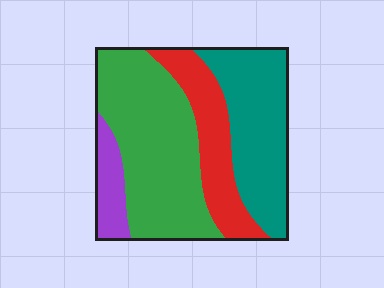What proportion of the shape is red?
Red covers 19% of the shape.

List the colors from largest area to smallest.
From largest to smallest: green, teal, red, purple.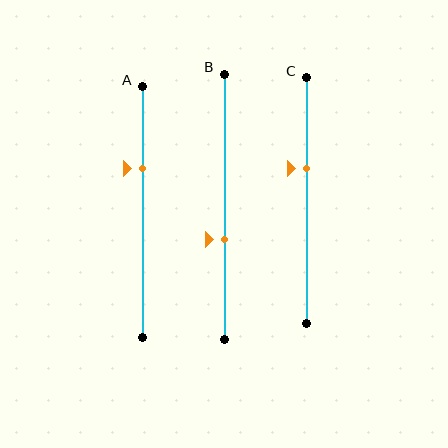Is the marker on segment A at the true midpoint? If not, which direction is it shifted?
No, the marker on segment A is shifted upward by about 18% of the segment length.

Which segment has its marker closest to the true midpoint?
Segment B has its marker closest to the true midpoint.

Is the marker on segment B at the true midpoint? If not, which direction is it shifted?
No, the marker on segment B is shifted downward by about 12% of the segment length.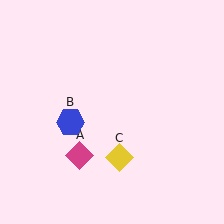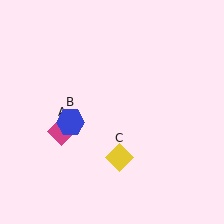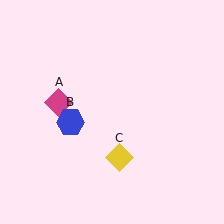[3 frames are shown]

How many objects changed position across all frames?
1 object changed position: magenta diamond (object A).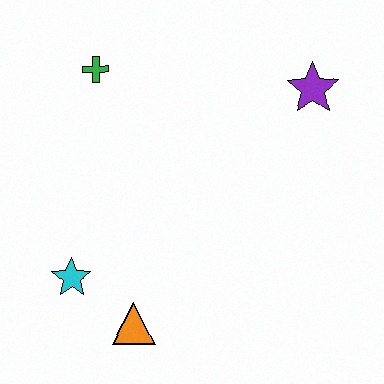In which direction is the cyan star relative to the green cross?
The cyan star is below the green cross.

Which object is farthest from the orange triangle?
The purple star is farthest from the orange triangle.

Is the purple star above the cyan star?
Yes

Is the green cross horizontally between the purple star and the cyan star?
Yes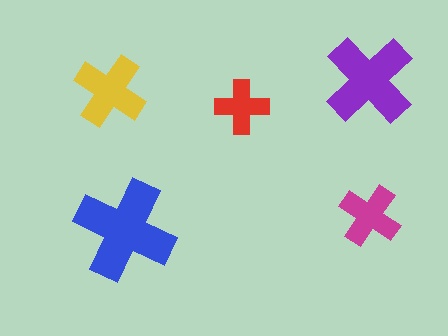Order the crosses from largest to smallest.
the blue one, the purple one, the yellow one, the magenta one, the red one.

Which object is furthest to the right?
The magenta cross is rightmost.